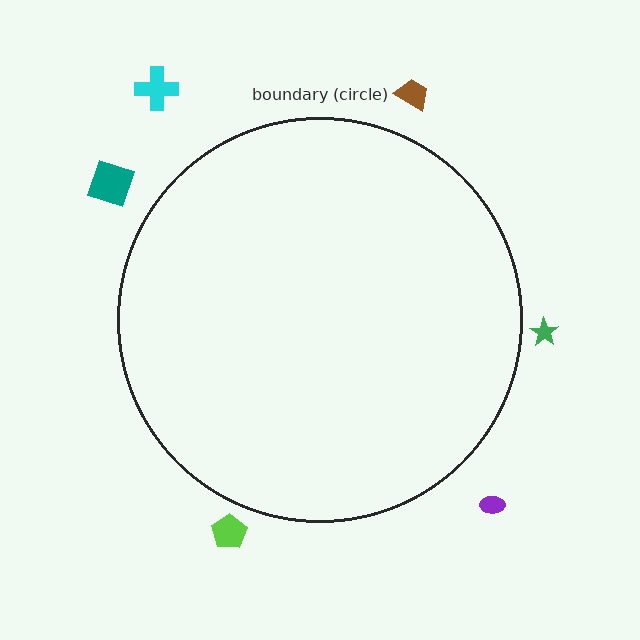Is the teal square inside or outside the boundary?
Outside.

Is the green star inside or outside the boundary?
Outside.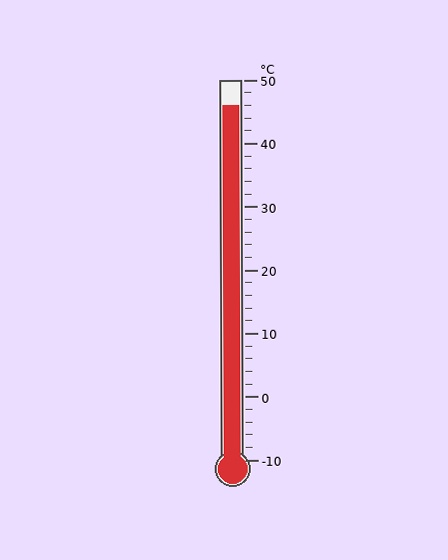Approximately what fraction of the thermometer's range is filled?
The thermometer is filled to approximately 95% of its range.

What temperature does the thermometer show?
The thermometer shows approximately 46°C.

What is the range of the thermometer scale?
The thermometer scale ranges from -10°C to 50°C.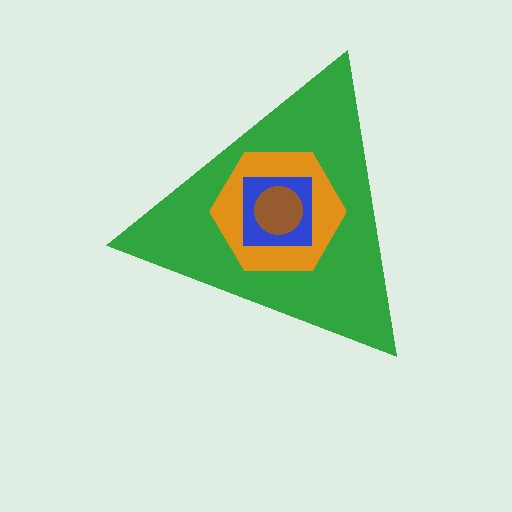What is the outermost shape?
The green triangle.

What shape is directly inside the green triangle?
The orange hexagon.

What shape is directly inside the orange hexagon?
The blue square.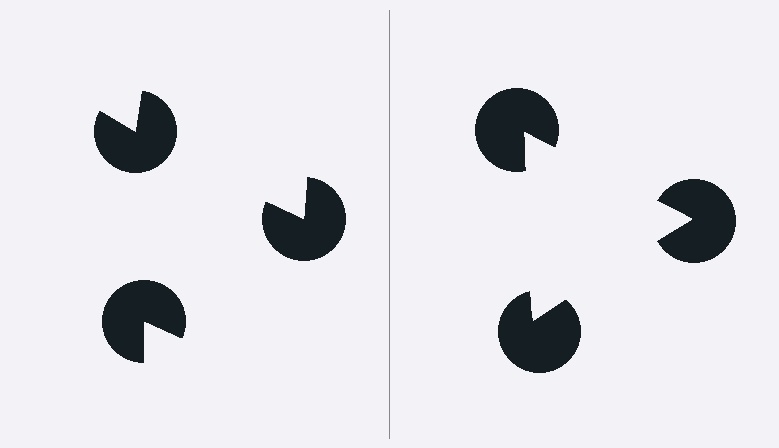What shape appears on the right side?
An illusory triangle.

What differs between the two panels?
The pac-man discs are positioned identically on both sides; only the wedge orientations differ. On the right they align to a triangle; on the left they are misaligned.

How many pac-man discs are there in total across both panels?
6 — 3 on each side.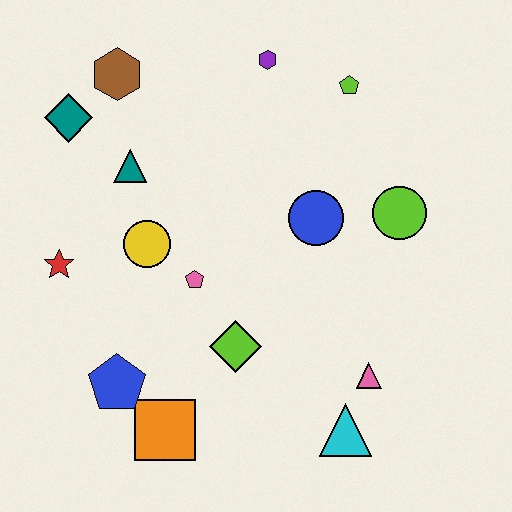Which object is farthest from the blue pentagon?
The lime pentagon is farthest from the blue pentagon.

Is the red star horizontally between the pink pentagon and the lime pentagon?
No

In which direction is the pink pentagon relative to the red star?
The pink pentagon is to the right of the red star.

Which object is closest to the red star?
The yellow circle is closest to the red star.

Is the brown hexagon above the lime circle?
Yes